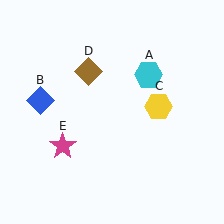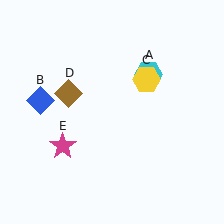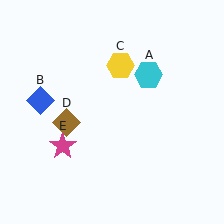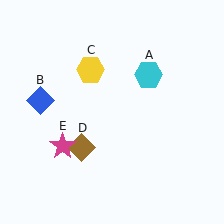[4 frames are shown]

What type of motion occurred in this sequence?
The yellow hexagon (object C), brown diamond (object D) rotated counterclockwise around the center of the scene.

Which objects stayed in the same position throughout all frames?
Cyan hexagon (object A) and blue diamond (object B) and magenta star (object E) remained stationary.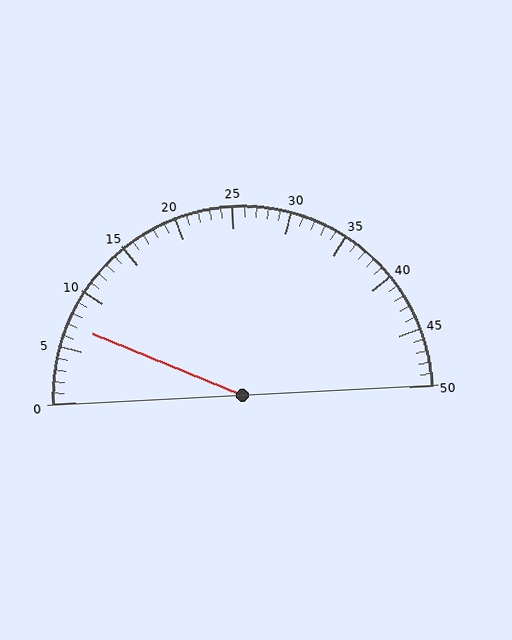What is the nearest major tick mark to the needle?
The nearest major tick mark is 5.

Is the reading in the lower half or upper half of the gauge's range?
The reading is in the lower half of the range (0 to 50).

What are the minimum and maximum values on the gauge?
The gauge ranges from 0 to 50.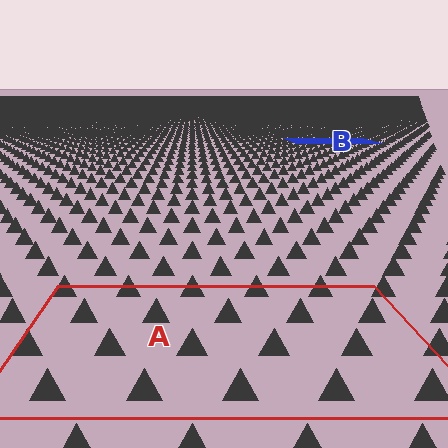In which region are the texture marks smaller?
The texture marks are smaller in region B, because it is farther away.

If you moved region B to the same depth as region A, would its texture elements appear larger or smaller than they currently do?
They would appear larger. At a closer depth, the same texture elements are projected at a bigger on-screen size.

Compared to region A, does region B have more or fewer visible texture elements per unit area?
Region B has more texture elements per unit area — they are packed more densely because it is farther away.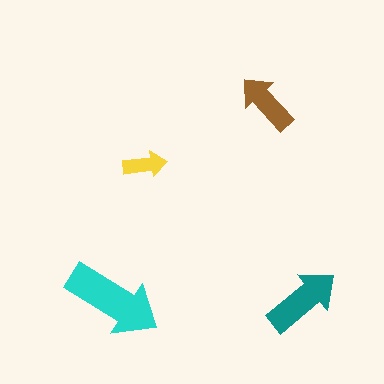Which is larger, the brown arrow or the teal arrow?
The teal one.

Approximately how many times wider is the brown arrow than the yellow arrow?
About 1.5 times wider.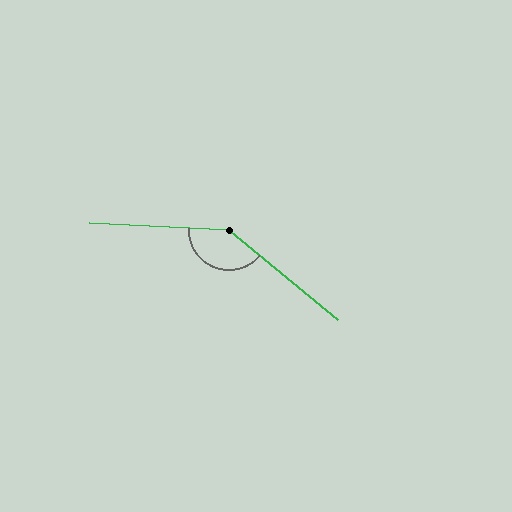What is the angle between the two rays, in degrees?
Approximately 144 degrees.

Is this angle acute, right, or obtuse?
It is obtuse.